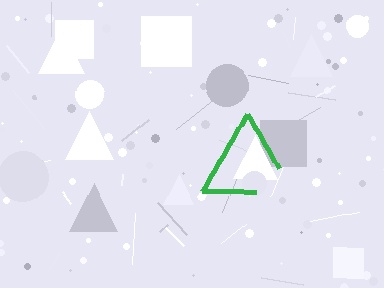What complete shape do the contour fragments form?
The contour fragments form a triangle.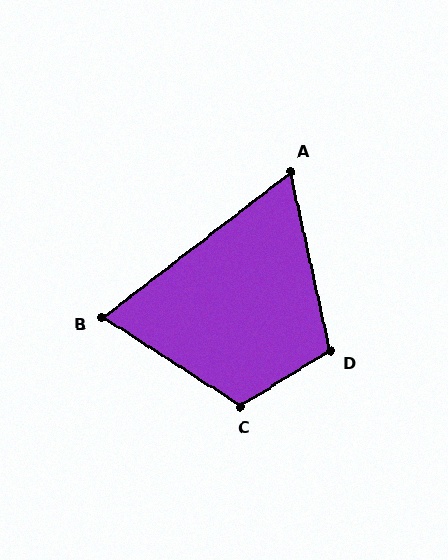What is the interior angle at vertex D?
Approximately 110 degrees (obtuse).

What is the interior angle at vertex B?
Approximately 70 degrees (acute).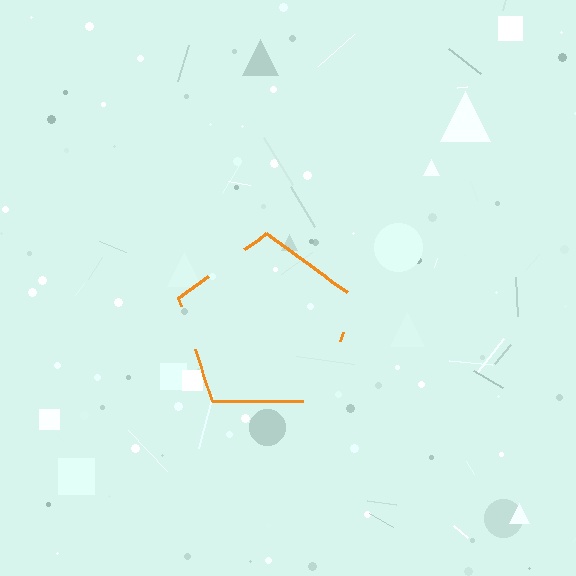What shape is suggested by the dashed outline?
The dashed outline suggests a pentagon.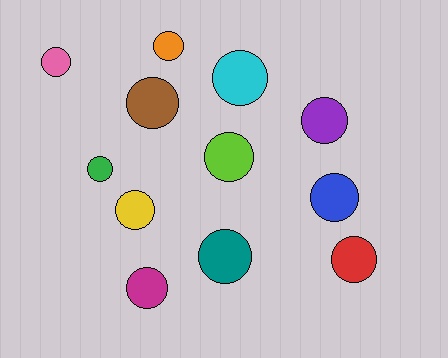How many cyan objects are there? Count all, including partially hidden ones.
There is 1 cyan object.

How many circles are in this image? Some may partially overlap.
There are 12 circles.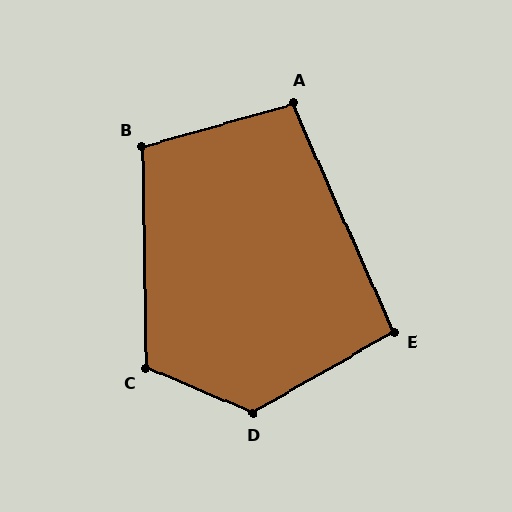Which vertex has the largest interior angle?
D, at approximately 127 degrees.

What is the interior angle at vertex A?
Approximately 97 degrees (obtuse).